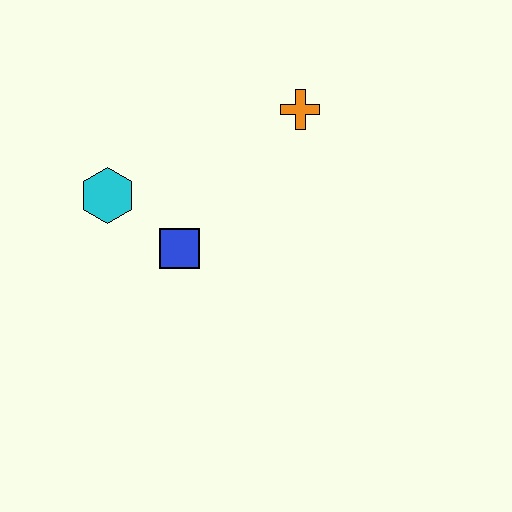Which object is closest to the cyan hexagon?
The blue square is closest to the cyan hexagon.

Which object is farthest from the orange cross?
The cyan hexagon is farthest from the orange cross.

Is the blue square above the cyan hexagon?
No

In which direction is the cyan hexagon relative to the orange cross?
The cyan hexagon is to the left of the orange cross.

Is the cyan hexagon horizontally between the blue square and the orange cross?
No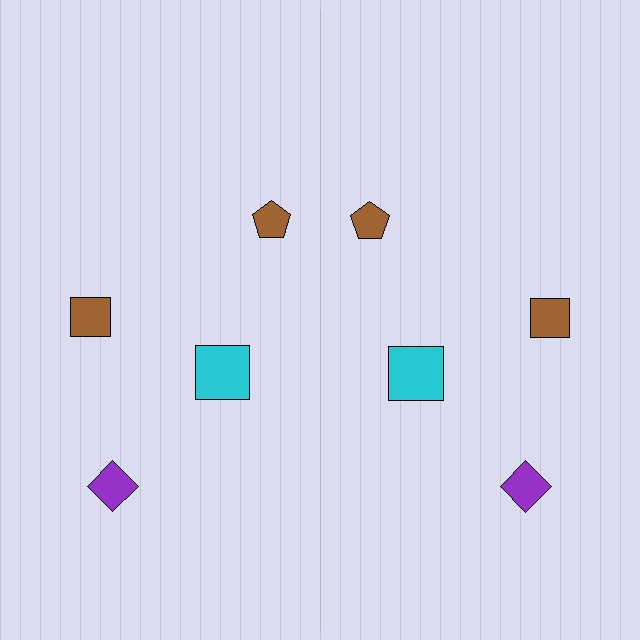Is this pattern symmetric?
Yes, this pattern has bilateral (reflection) symmetry.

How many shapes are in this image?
There are 8 shapes in this image.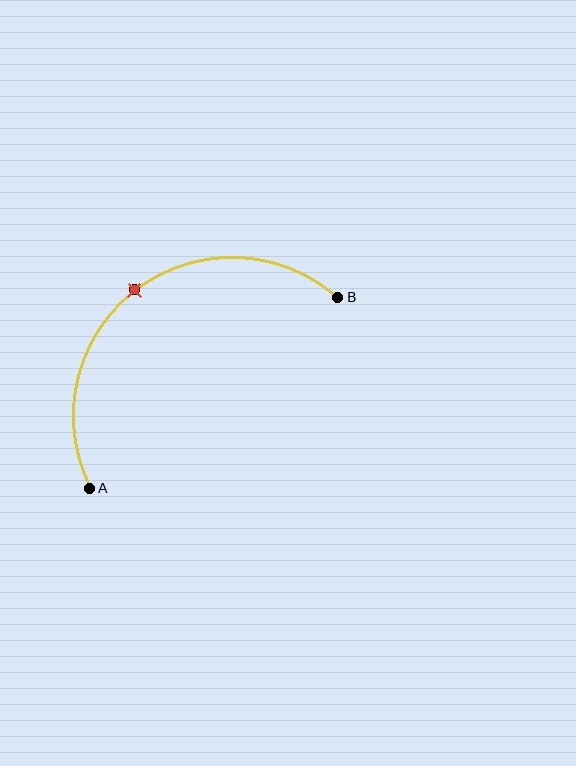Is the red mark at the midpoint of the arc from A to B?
Yes. The red mark lies on the arc at equal arc-length from both A and B — it is the arc midpoint.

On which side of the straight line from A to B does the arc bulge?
The arc bulges above and to the left of the straight line connecting A and B.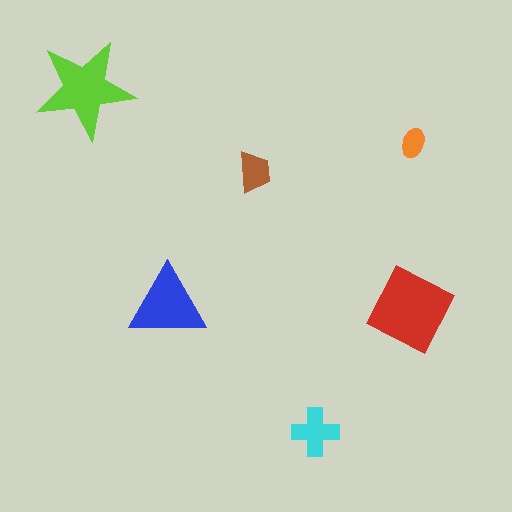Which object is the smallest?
The orange ellipse.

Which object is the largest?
The red square.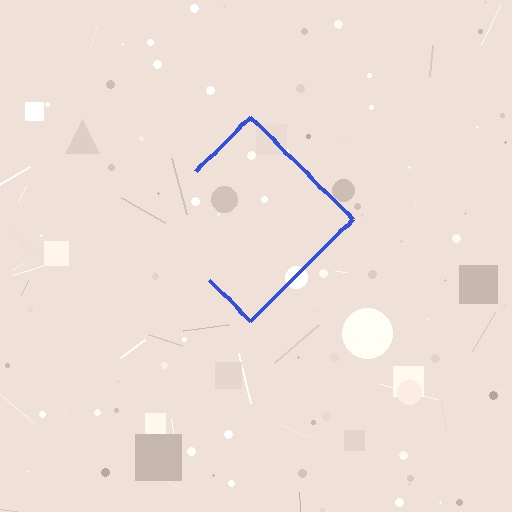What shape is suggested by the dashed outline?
The dashed outline suggests a diamond.